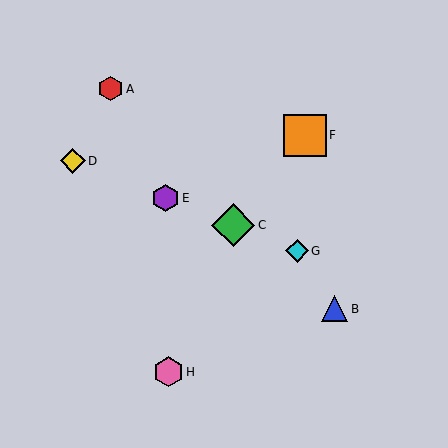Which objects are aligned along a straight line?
Objects C, D, E, G are aligned along a straight line.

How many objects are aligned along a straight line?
4 objects (C, D, E, G) are aligned along a straight line.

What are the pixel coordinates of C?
Object C is at (233, 225).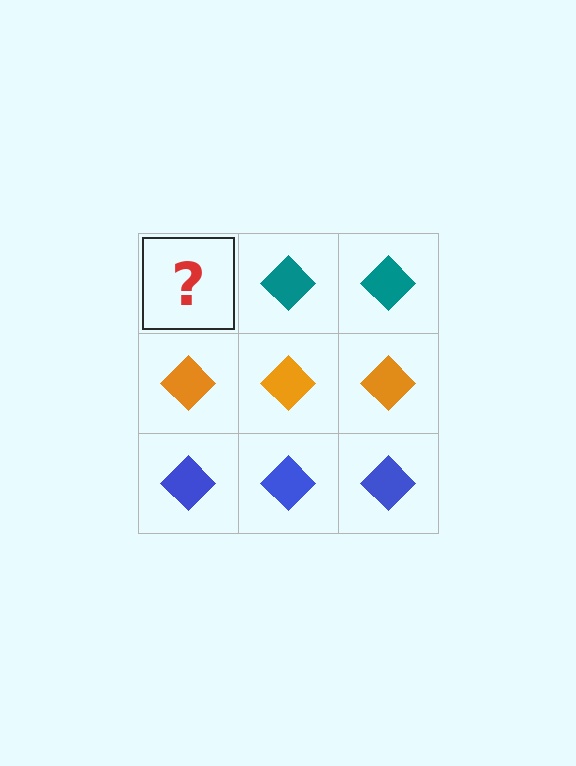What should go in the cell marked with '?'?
The missing cell should contain a teal diamond.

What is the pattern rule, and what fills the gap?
The rule is that each row has a consistent color. The gap should be filled with a teal diamond.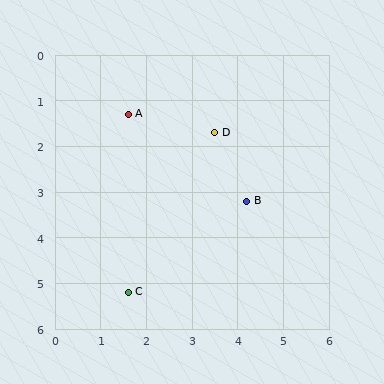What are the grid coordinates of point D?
Point D is at approximately (3.5, 1.7).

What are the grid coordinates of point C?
Point C is at approximately (1.6, 5.2).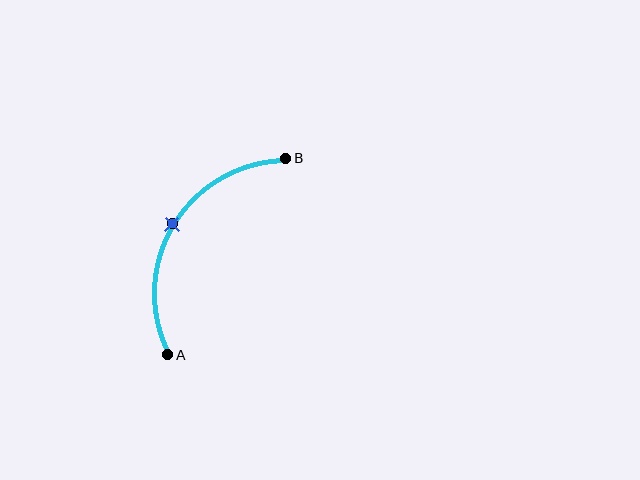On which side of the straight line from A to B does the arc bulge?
The arc bulges to the left of the straight line connecting A and B.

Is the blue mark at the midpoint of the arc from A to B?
Yes. The blue mark lies on the arc at equal arc-length from both A and B — it is the arc midpoint.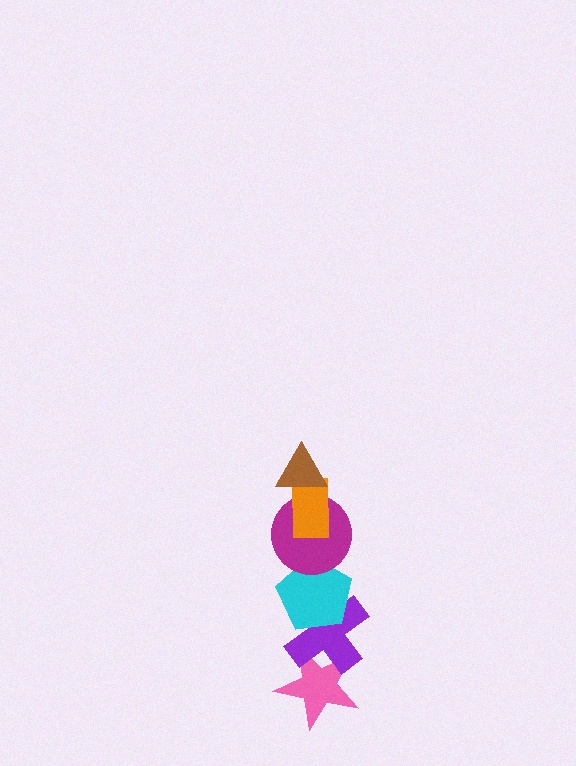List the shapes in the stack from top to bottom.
From top to bottom: the brown triangle, the orange rectangle, the magenta circle, the cyan pentagon, the purple cross, the pink star.